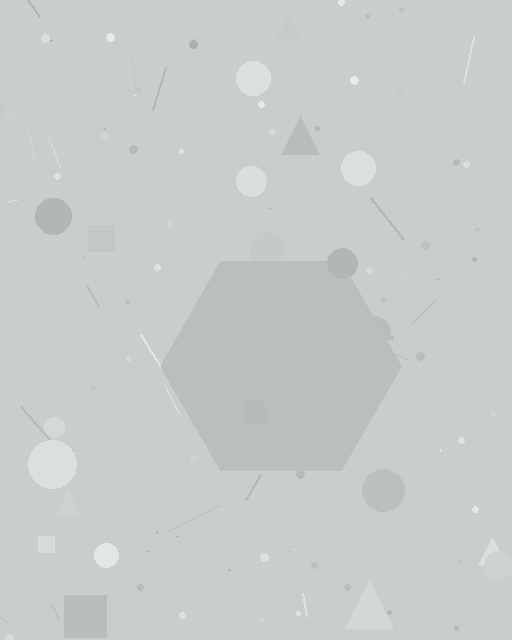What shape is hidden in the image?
A hexagon is hidden in the image.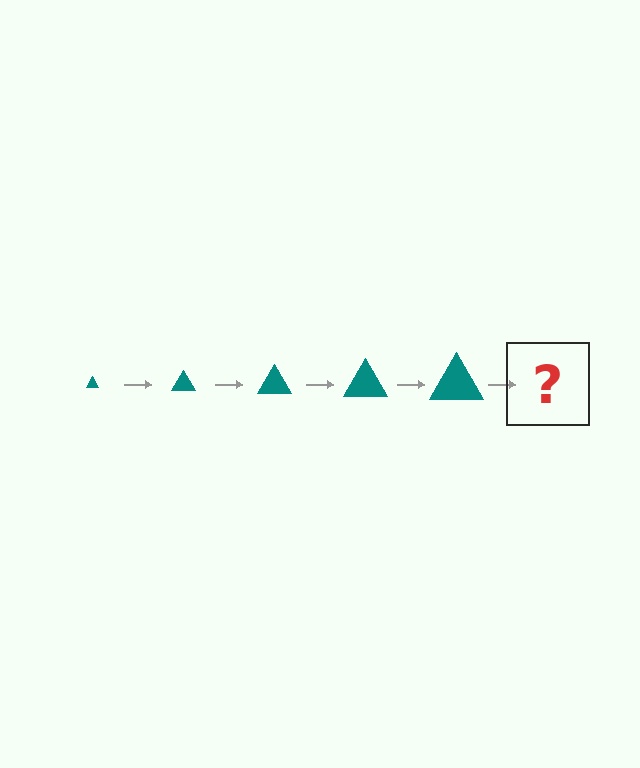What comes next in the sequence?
The next element should be a teal triangle, larger than the previous one.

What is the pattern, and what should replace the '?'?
The pattern is that the triangle gets progressively larger each step. The '?' should be a teal triangle, larger than the previous one.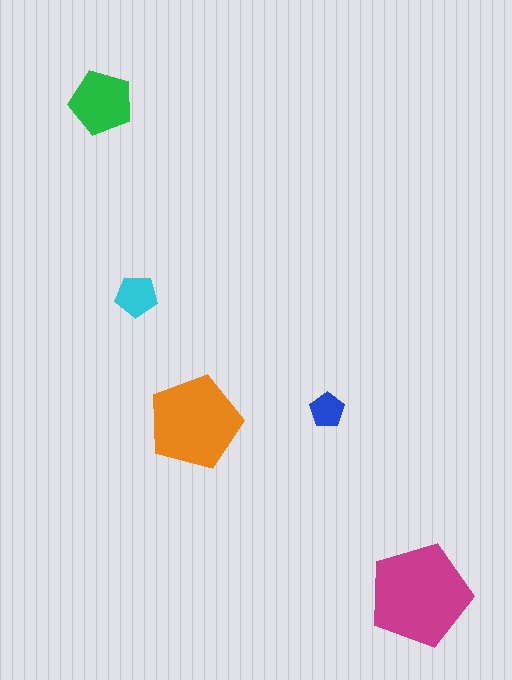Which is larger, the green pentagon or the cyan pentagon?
The green one.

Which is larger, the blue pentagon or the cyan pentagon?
The cyan one.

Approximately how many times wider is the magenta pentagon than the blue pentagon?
About 3 times wider.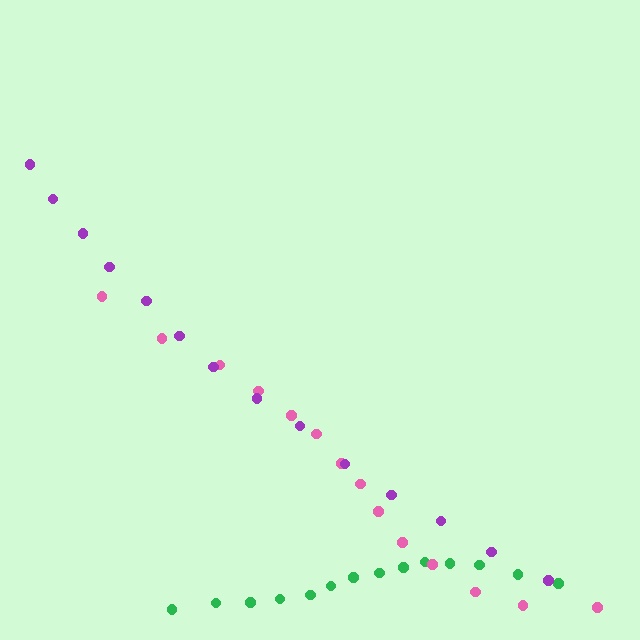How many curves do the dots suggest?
There are 3 distinct paths.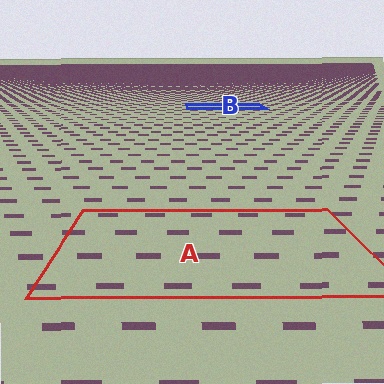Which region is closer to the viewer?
Region A is closer. The texture elements there are larger and more spread out.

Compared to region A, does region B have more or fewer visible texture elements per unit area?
Region B has more texture elements per unit area — they are packed more densely because it is farther away.